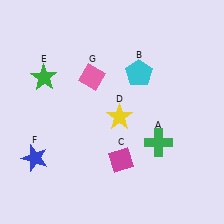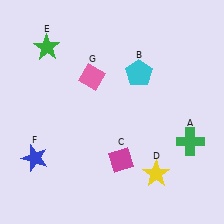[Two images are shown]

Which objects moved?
The objects that moved are: the green cross (A), the yellow star (D), the green star (E).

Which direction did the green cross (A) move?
The green cross (A) moved right.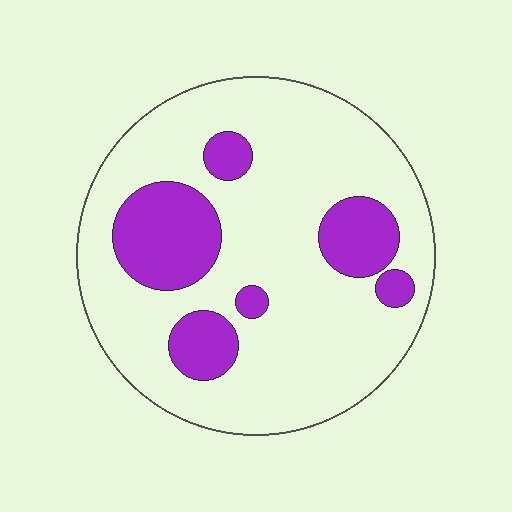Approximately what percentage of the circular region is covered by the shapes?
Approximately 20%.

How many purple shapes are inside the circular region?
6.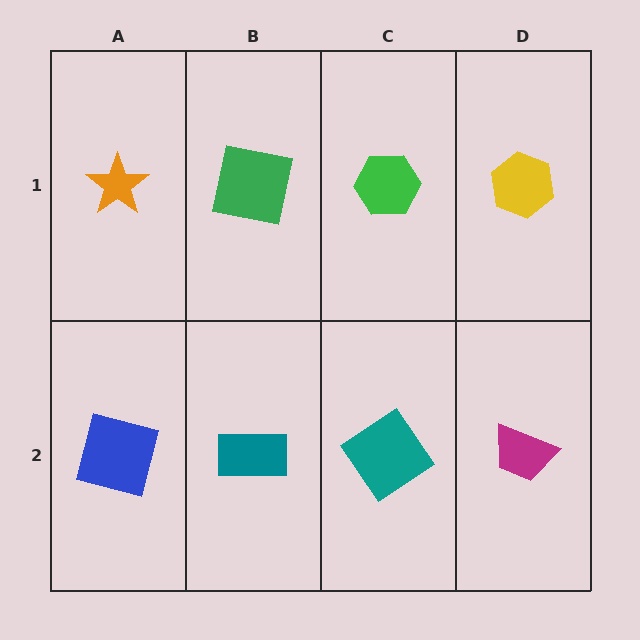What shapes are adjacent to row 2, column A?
An orange star (row 1, column A), a teal rectangle (row 2, column B).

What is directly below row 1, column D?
A magenta trapezoid.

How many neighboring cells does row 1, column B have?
3.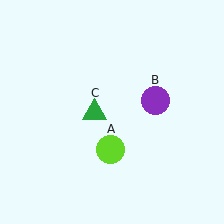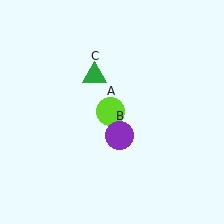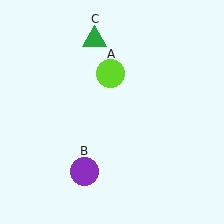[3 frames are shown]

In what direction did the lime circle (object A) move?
The lime circle (object A) moved up.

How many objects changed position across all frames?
3 objects changed position: lime circle (object A), purple circle (object B), green triangle (object C).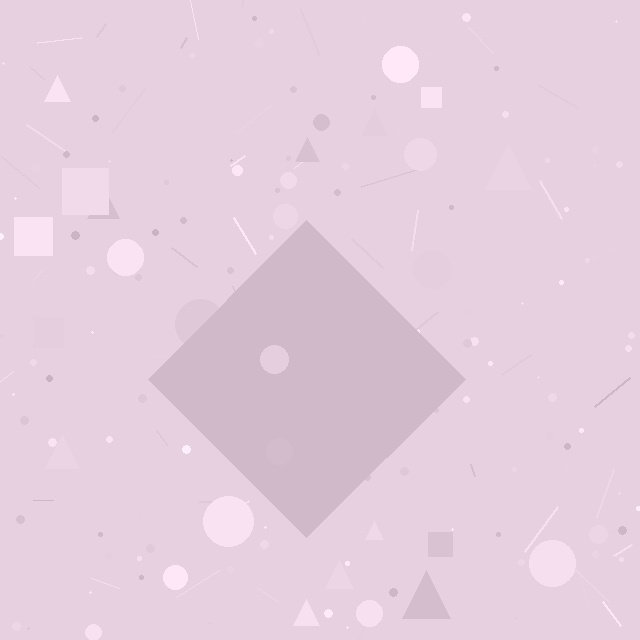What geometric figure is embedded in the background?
A diamond is embedded in the background.